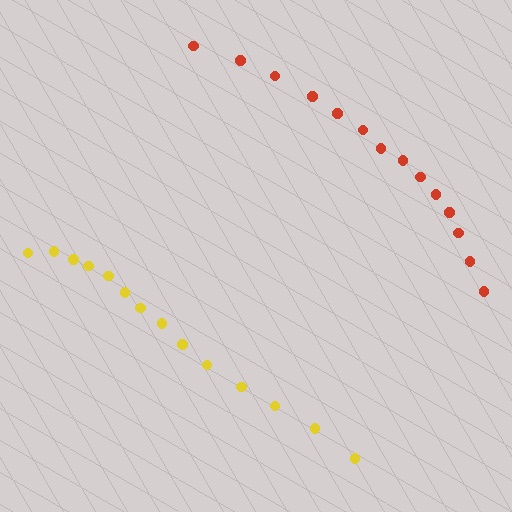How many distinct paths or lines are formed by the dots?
There are 2 distinct paths.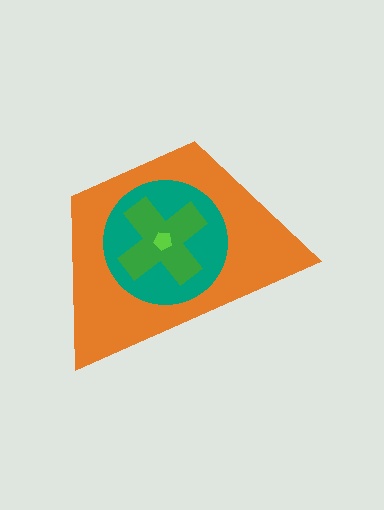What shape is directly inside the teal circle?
The green cross.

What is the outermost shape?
The orange trapezoid.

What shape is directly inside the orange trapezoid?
The teal circle.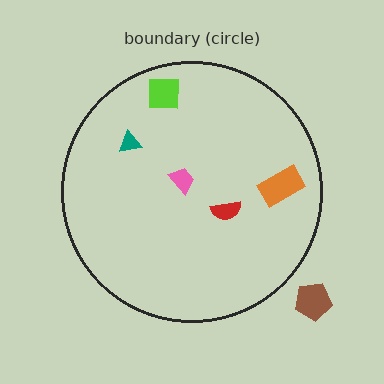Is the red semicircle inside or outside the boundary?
Inside.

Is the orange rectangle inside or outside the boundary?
Inside.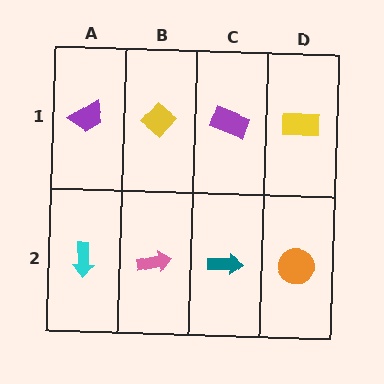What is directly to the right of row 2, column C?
An orange circle.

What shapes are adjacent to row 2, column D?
A yellow rectangle (row 1, column D), a teal arrow (row 2, column C).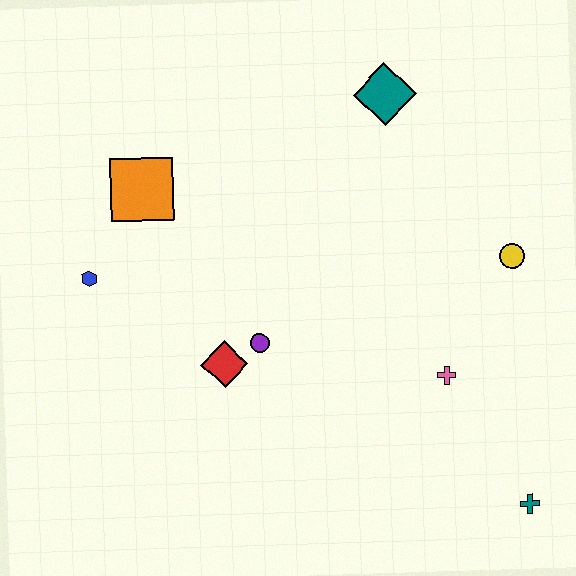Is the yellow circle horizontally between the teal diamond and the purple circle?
No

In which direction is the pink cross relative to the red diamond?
The pink cross is to the right of the red diamond.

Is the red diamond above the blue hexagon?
No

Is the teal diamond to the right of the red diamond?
Yes